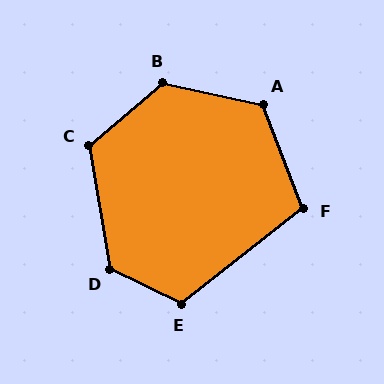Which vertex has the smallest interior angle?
F, at approximately 107 degrees.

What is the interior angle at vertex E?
Approximately 116 degrees (obtuse).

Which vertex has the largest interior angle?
B, at approximately 128 degrees.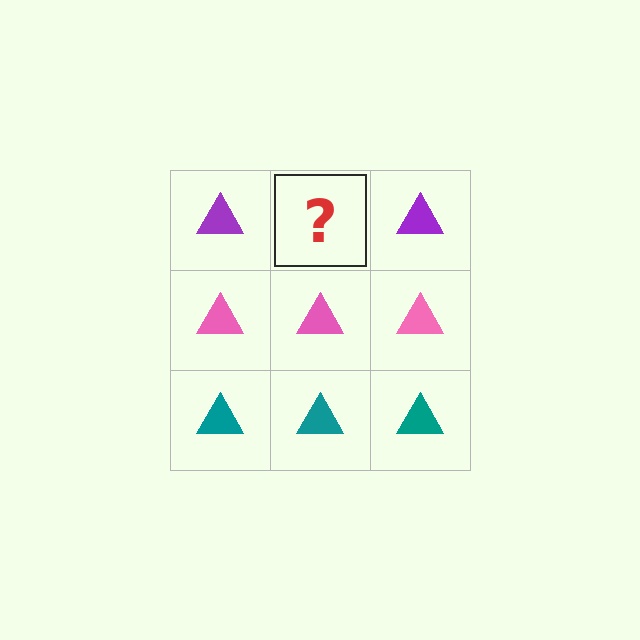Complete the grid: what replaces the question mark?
The question mark should be replaced with a purple triangle.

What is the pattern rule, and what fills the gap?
The rule is that each row has a consistent color. The gap should be filled with a purple triangle.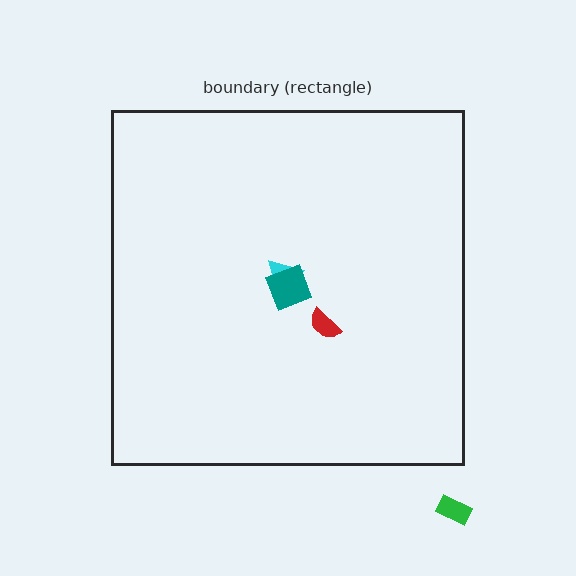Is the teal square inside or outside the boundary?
Inside.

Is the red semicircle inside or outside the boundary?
Inside.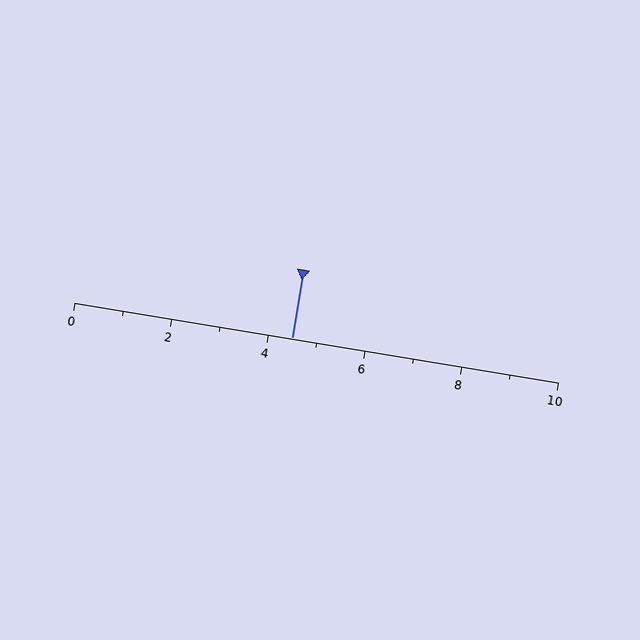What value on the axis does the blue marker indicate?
The marker indicates approximately 4.5.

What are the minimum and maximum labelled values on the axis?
The axis runs from 0 to 10.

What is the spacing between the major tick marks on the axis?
The major ticks are spaced 2 apart.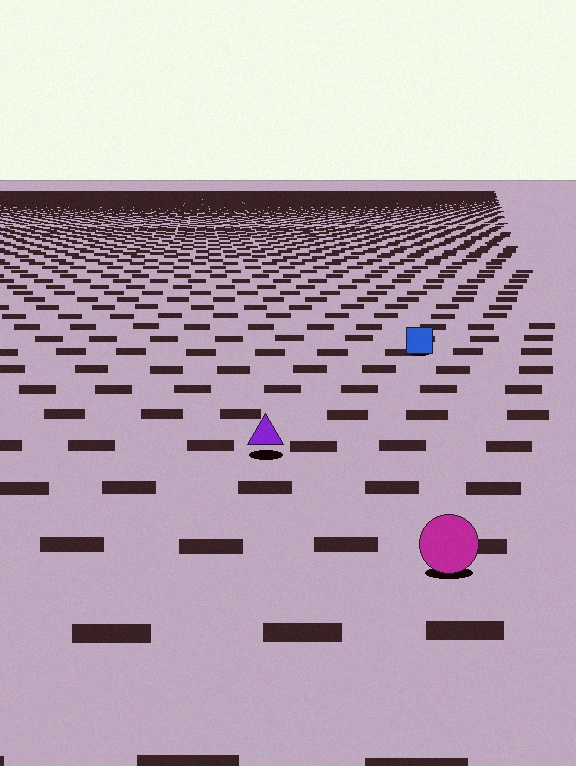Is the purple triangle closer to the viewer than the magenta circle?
No. The magenta circle is closer — you can tell from the texture gradient: the ground texture is coarser near it.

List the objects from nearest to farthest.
From nearest to farthest: the magenta circle, the purple triangle, the blue square.